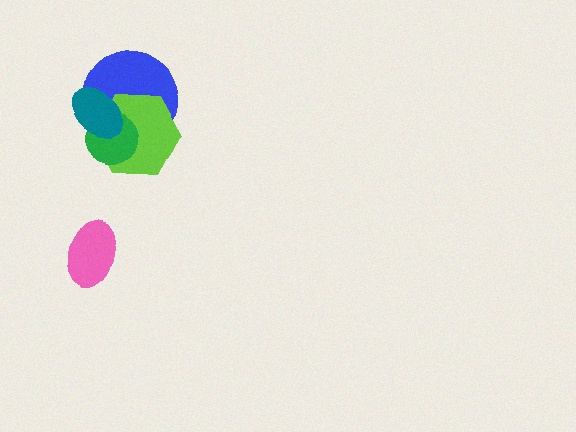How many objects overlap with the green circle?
3 objects overlap with the green circle.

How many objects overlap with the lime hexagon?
3 objects overlap with the lime hexagon.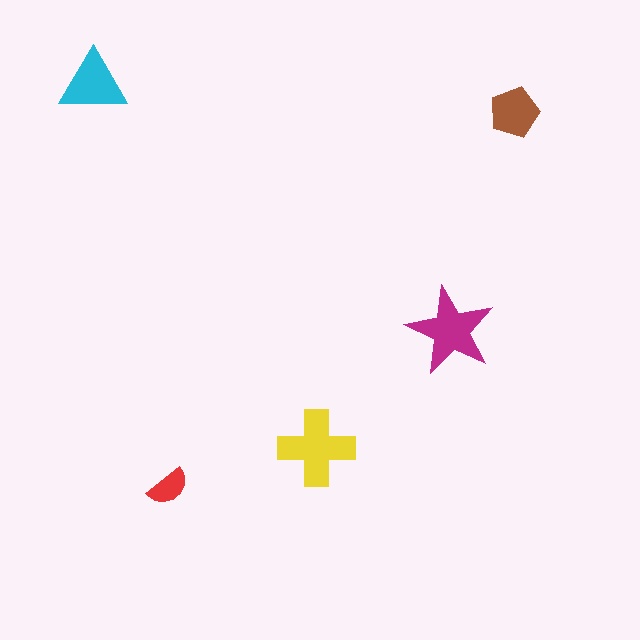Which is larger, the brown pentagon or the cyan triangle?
The cyan triangle.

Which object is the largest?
The yellow cross.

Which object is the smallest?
The red semicircle.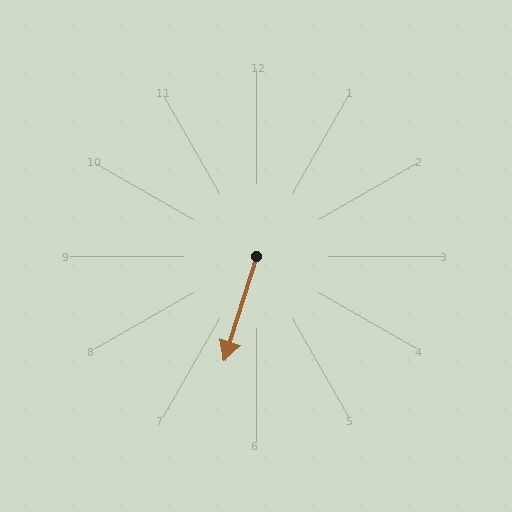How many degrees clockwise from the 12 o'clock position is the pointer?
Approximately 197 degrees.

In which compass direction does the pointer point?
South.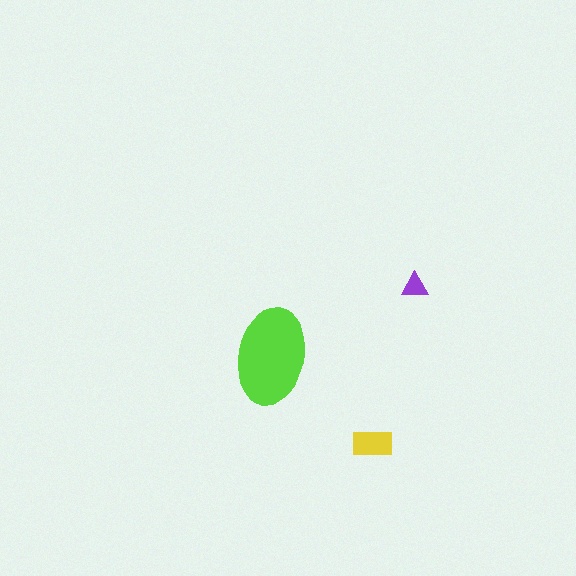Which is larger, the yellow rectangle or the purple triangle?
The yellow rectangle.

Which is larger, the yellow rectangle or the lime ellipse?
The lime ellipse.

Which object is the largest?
The lime ellipse.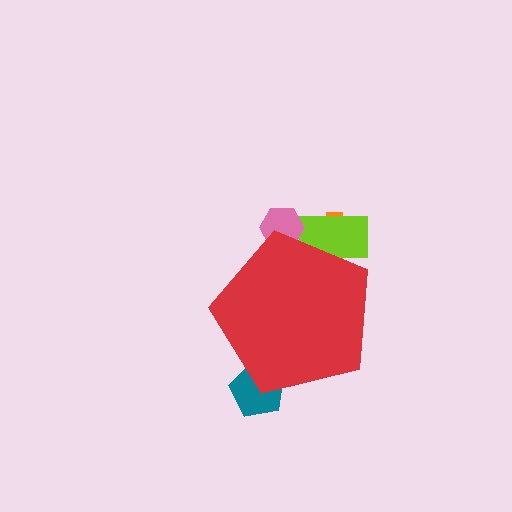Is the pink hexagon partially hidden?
Yes, the pink hexagon is partially hidden behind the red pentagon.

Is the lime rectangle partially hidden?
Yes, the lime rectangle is partially hidden behind the red pentagon.